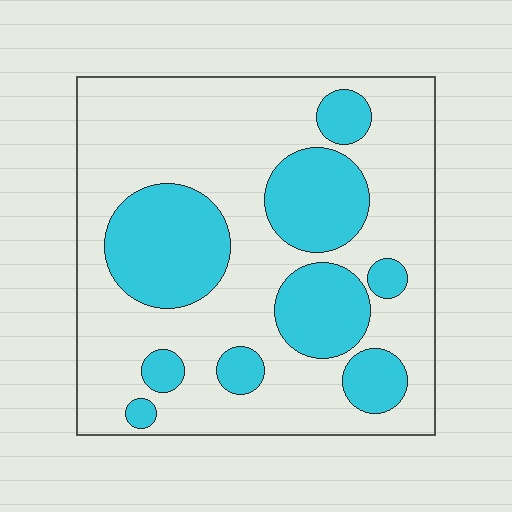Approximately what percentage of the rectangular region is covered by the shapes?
Approximately 30%.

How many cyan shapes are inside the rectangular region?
9.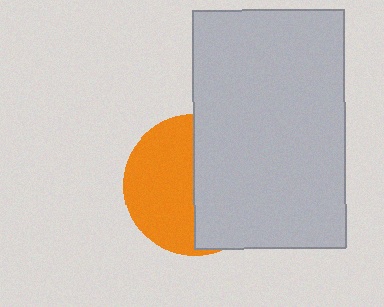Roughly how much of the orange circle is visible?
About half of it is visible (roughly 50%).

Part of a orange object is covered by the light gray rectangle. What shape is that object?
It is a circle.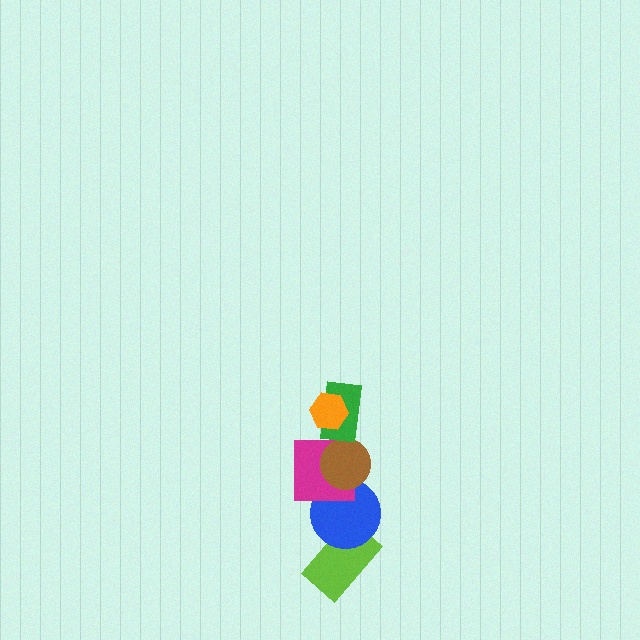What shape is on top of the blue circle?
The magenta square is on top of the blue circle.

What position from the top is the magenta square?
The magenta square is 4th from the top.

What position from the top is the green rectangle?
The green rectangle is 2nd from the top.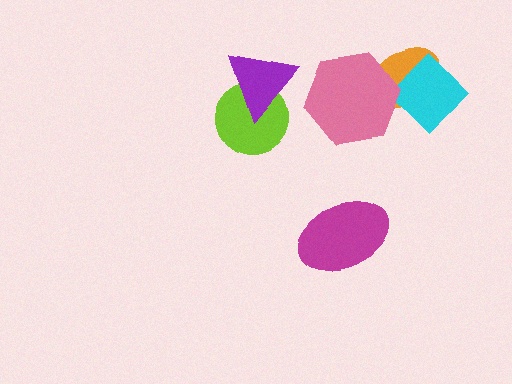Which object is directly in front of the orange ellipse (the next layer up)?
The cyan diamond is directly in front of the orange ellipse.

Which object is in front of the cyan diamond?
The pink hexagon is in front of the cyan diamond.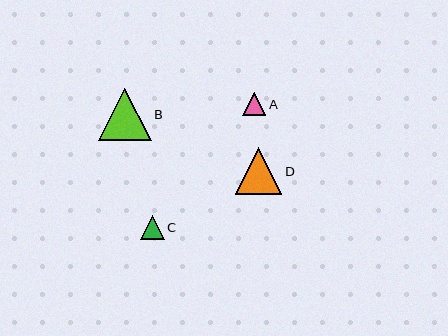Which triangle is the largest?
Triangle B is the largest with a size of approximately 53 pixels.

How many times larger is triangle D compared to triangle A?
Triangle D is approximately 2.0 times the size of triangle A.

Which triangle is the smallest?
Triangle A is the smallest with a size of approximately 23 pixels.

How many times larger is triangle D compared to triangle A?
Triangle D is approximately 2.0 times the size of triangle A.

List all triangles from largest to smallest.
From largest to smallest: B, D, C, A.